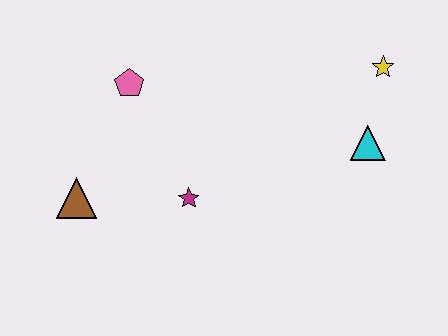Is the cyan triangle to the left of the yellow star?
Yes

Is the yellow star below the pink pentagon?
No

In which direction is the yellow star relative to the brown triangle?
The yellow star is to the right of the brown triangle.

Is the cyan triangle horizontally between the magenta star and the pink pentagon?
No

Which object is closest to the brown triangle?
The magenta star is closest to the brown triangle.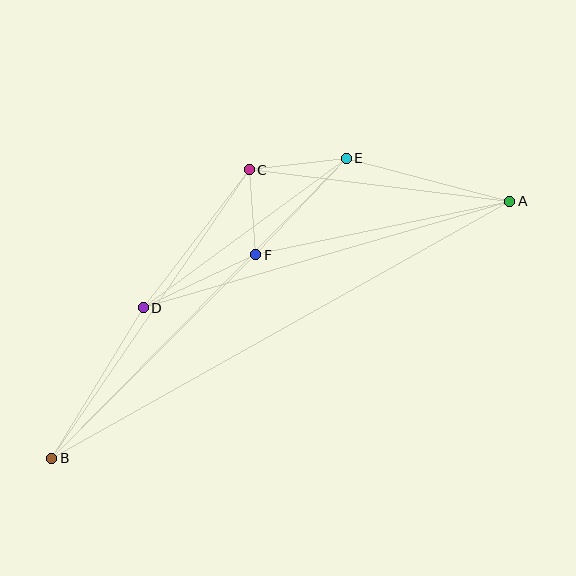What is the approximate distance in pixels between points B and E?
The distance between B and E is approximately 421 pixels.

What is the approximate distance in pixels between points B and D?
The distance between B and D is approximately 176 pixels.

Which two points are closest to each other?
Points C and F are closest to each other.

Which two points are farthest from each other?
Points A and B are farthest from each other.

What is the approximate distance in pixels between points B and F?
The distance between B and F is approximately 288 pixels.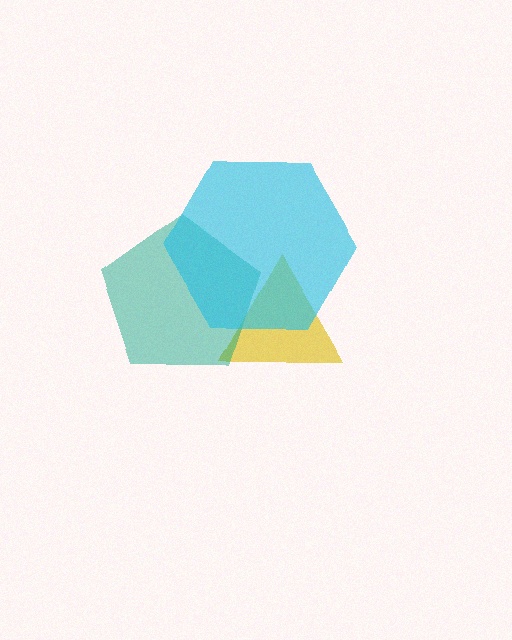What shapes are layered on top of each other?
The layered shapes are: a yellow triangle, a teal pentagon, a cyan hexagon.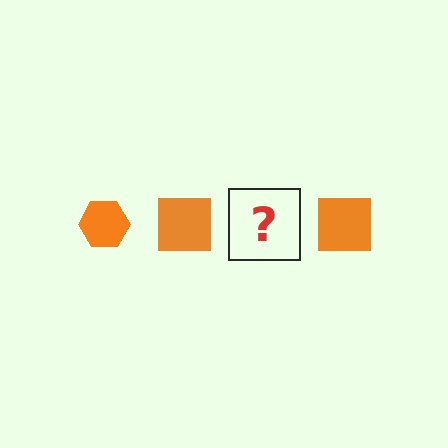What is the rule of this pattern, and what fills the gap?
The rule is that the pattern cycles through hexagon, square shapes in orange. The gap should be filled with an orange hexagon.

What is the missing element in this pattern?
The missing element is an orange hexagon.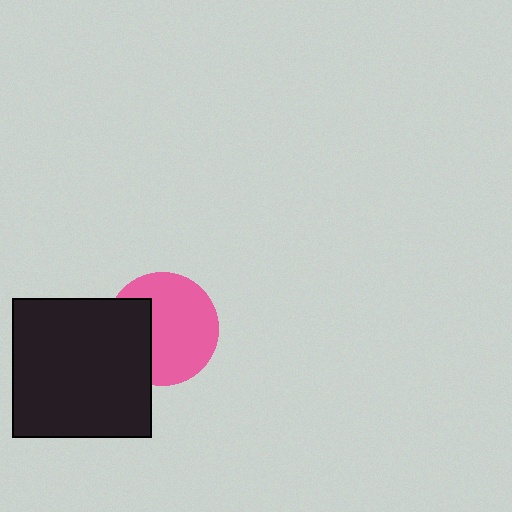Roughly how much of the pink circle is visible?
Most of it is visible (roughly 68%).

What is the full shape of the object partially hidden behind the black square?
The partially hidden object is a pink circle.